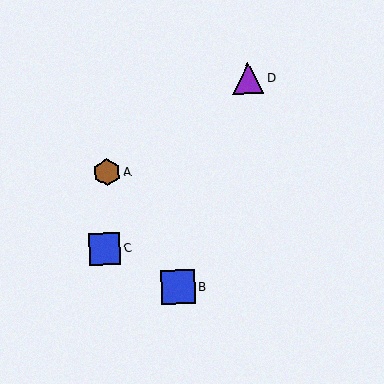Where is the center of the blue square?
The center of the blue square is at (178, 287).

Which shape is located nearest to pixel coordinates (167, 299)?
The blue square (labeled B) at (178, 287) is nearest to that location.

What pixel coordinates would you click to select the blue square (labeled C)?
Click at (105, 249) to select the blue square C.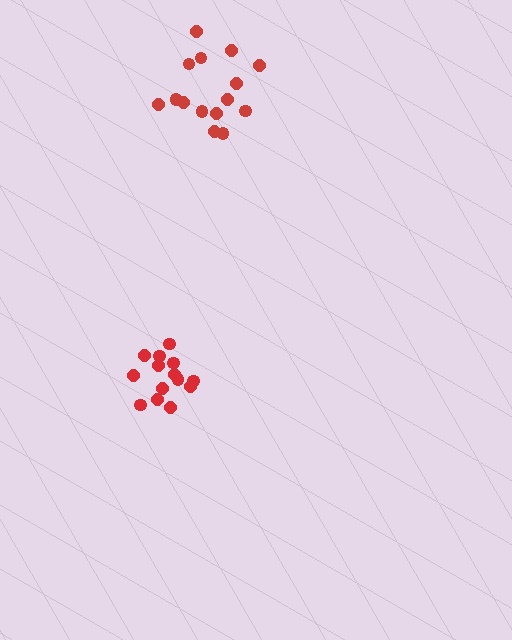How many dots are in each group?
Group 1: 15 dots, Group 2: 14 dots (29 total).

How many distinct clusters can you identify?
There are 2 distinct clusters.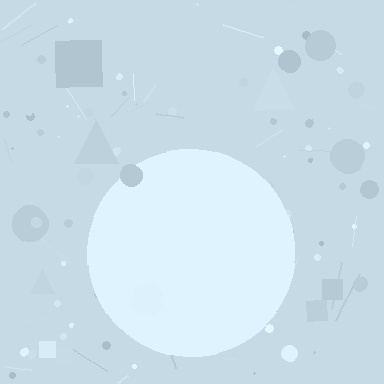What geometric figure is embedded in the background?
A circle is embedded in the background.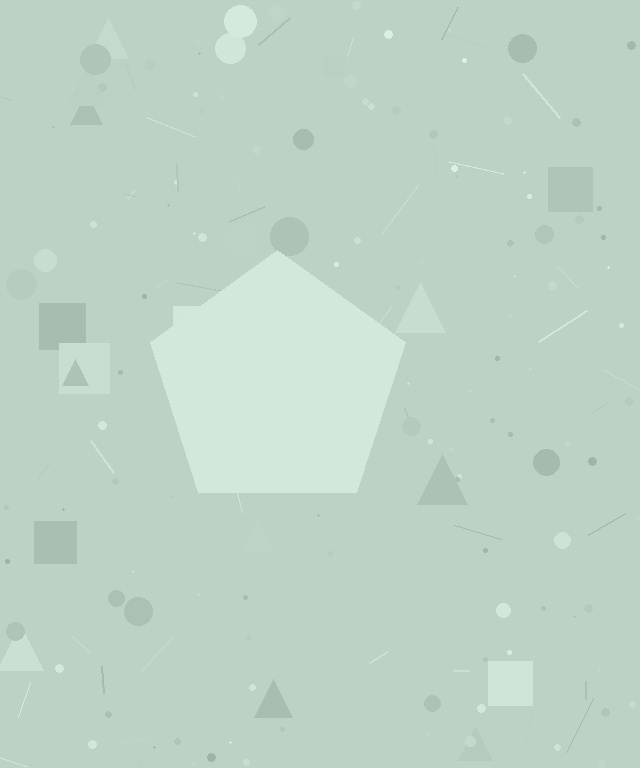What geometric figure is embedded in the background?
A pentagon is embedded in the background.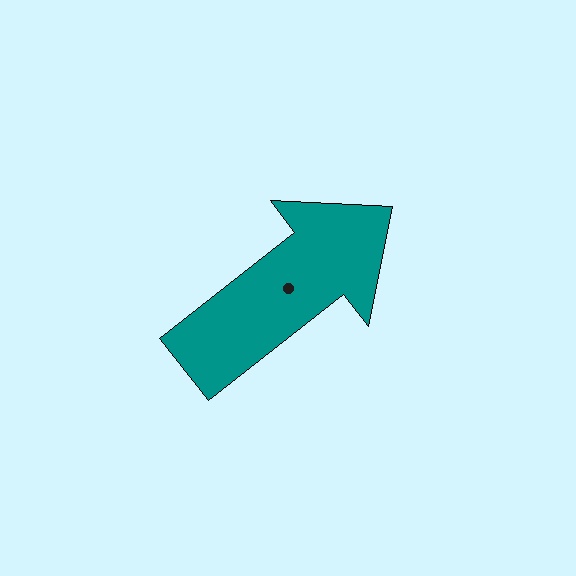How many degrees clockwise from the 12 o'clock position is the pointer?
Approximately 52 degrees.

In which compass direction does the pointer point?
Northeast.